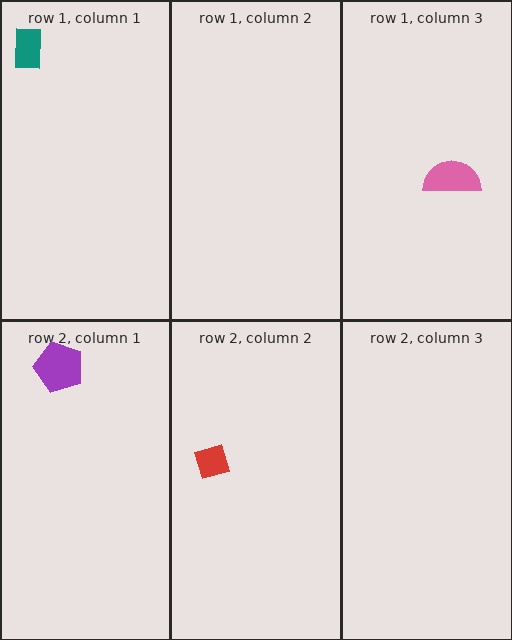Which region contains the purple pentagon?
The row 2, column 1 region.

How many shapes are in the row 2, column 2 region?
1.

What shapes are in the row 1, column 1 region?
The teal rectangle.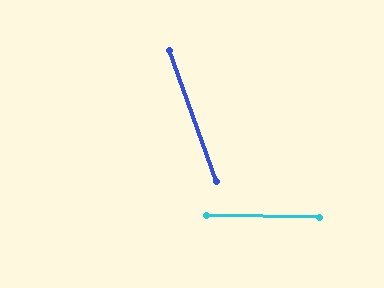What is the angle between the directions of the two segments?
Approximately 69 degrees.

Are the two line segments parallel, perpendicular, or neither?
Neither parallel nor perpendicular — they differ by about 69°.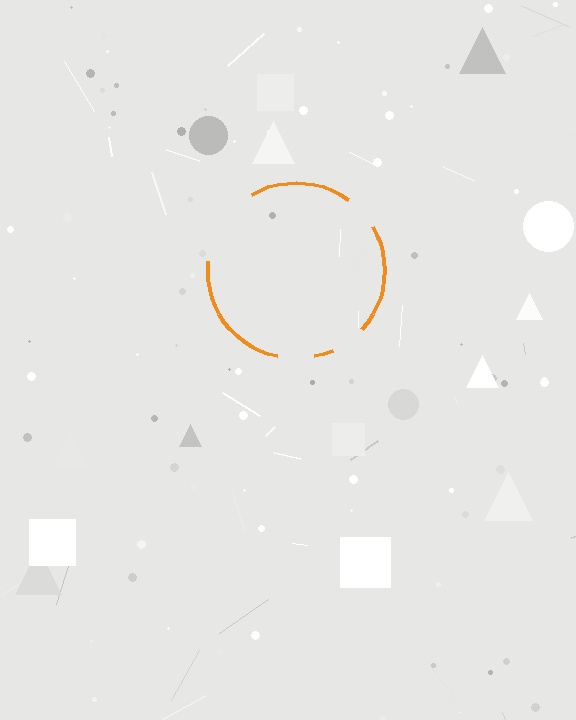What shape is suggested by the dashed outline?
The dashed outline suggests a circle.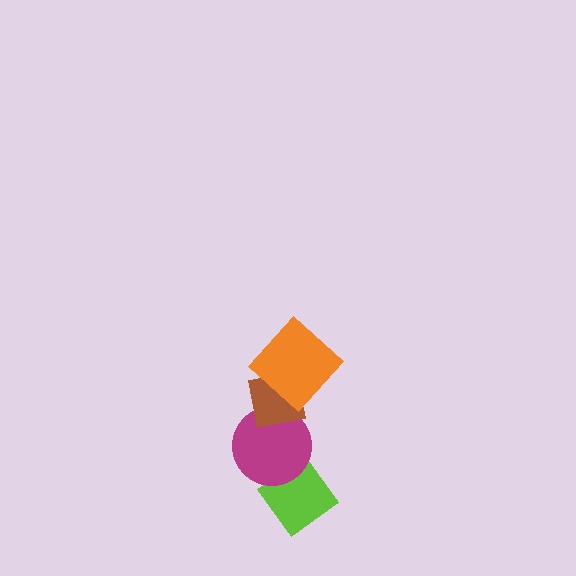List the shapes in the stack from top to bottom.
From top to bottom: the orange diamond, the brown square, the magenta circle, the lime diamond.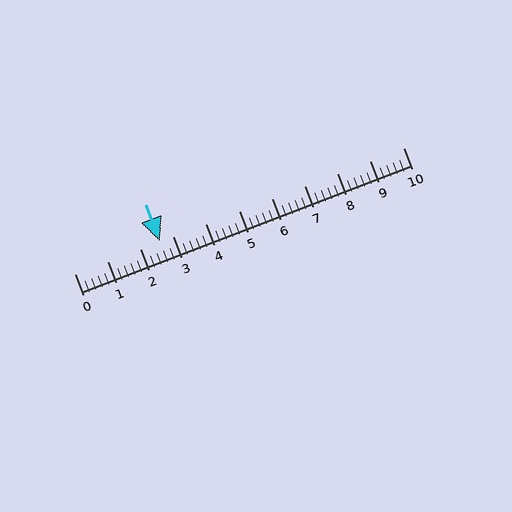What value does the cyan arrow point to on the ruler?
The cyan arrow points to approximately 2.6.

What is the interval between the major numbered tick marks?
The major tick marks are spaced 1 units apart.